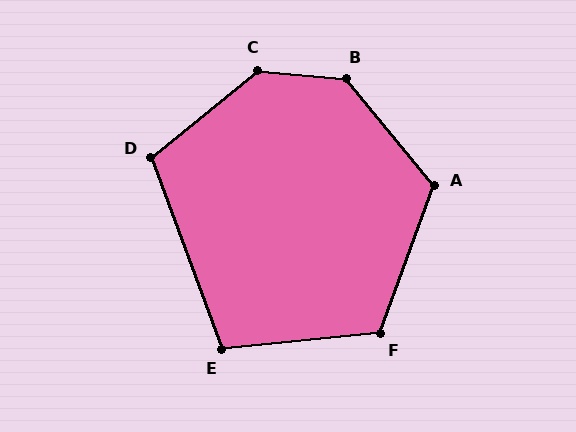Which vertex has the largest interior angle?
C, at approximately 135 degrees.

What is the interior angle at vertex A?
Approximately 121 degrees (obtuse).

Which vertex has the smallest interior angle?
E, at approximately 104 degrees.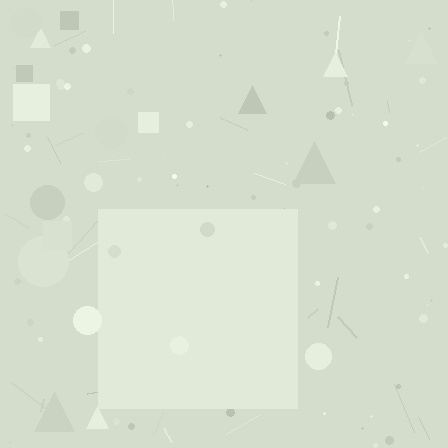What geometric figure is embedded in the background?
A square is embedded in the background.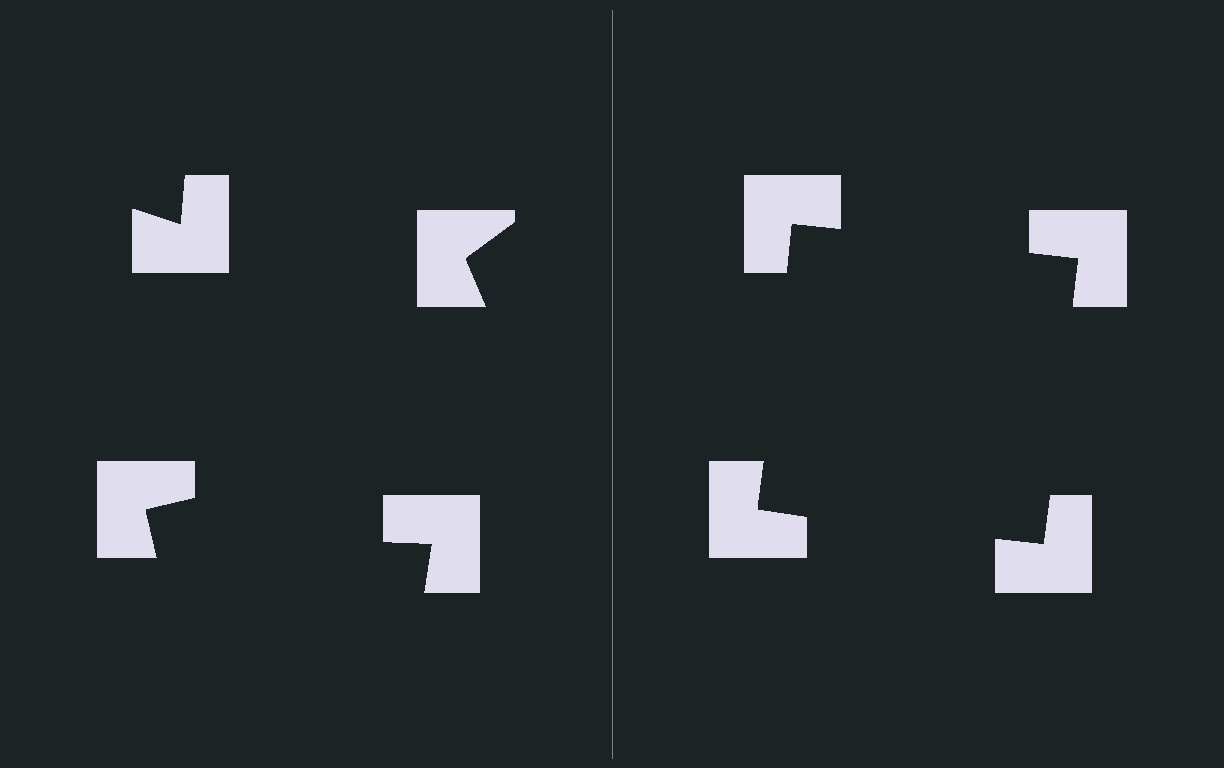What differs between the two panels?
The notched squares are positioned identically on both sides; only the wedge orientations differ. On the right they align to a square; on the left they are misaligned.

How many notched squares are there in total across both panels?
8 — 4 on each side.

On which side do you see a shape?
An illusory square appears on the right side. On the left side the wedge cuts are rotated, so no coherent shape forms.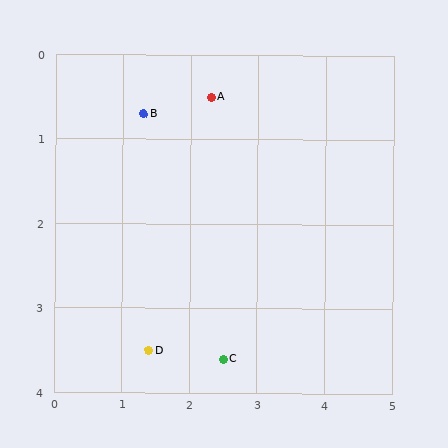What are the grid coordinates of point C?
Point C is at approximately (2.5, 3.6).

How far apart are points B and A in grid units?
Points B and A are about 1.0 grid units apart.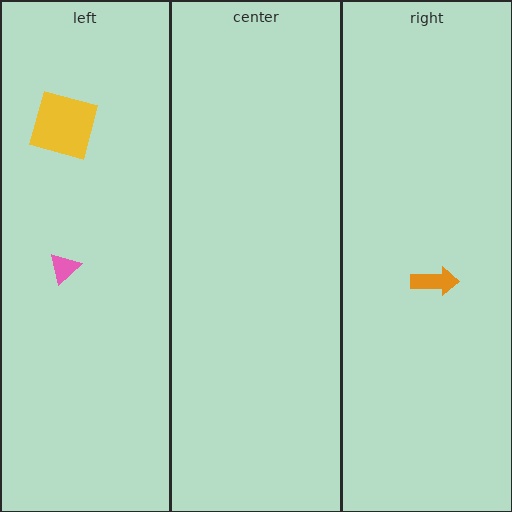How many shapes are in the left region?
2.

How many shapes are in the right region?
1.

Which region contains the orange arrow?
The right region.